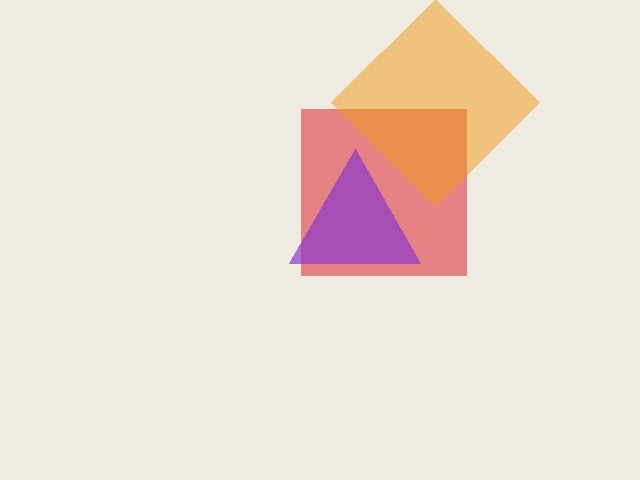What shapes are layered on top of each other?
The layered shapes are: a red square, an orange diamond, a purple triangle.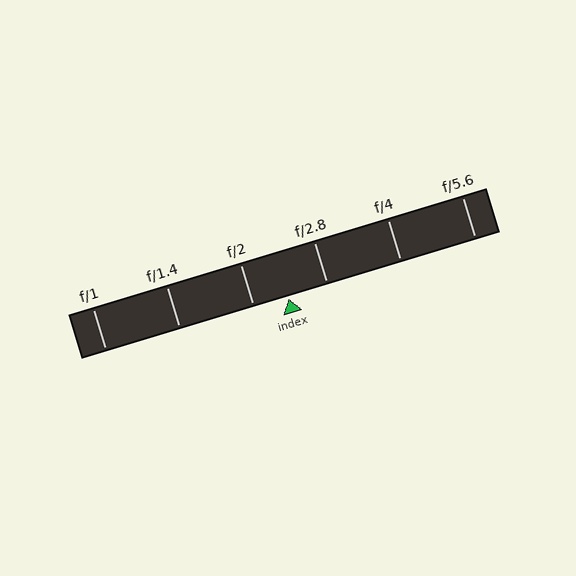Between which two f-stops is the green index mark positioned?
The index mark is between f/2 and f/2.8.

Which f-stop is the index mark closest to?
The index mark is closest to f/2.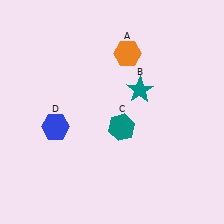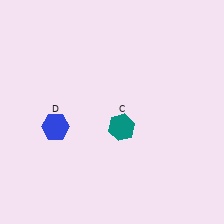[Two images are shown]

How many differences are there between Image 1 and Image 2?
There are 2 differences between the two images.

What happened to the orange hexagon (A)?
The orange hexagon (A) was removed in Image 2. It was in the top-right area of Image 1.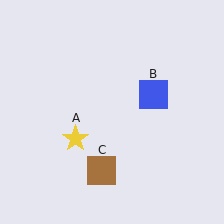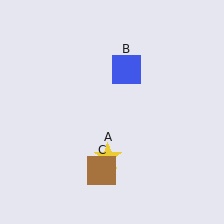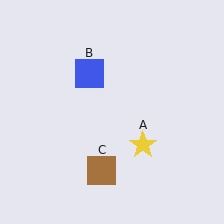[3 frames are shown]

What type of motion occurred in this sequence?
The yellow star (object A), blue square (object B) rotated counterclockwise around the center of the scene.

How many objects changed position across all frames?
2 objects changed position: yellow star (object A), blue square (object B).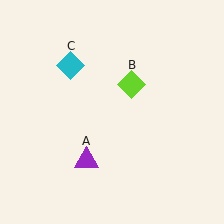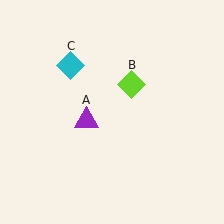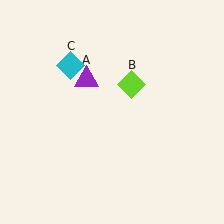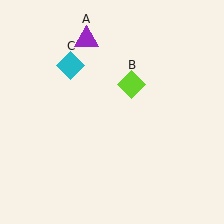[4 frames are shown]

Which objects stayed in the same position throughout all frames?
Lime diamond (object B) and cyan diamond (object C) remained stationary.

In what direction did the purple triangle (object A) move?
The purple triangle (object A) moved up.